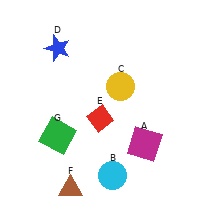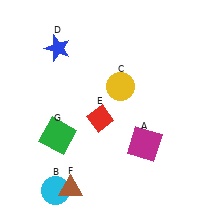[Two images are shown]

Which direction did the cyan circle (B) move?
The cyan circle (B) moved left.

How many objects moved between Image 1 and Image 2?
1 object moved between the two images.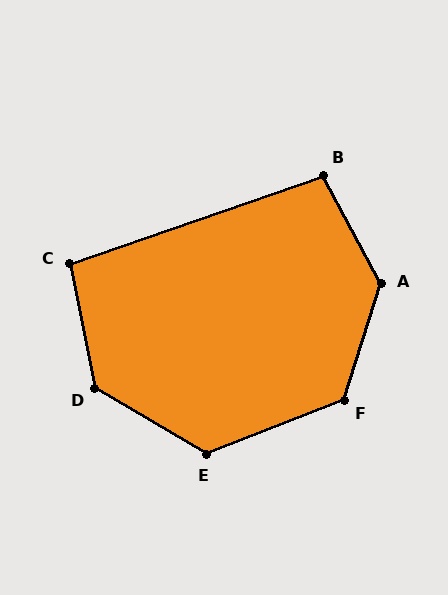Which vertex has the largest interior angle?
A, at approximately 134 degrees.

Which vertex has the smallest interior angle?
C, at approximately 98 degrees.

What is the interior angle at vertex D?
Approximately 132 degrees (obtuse).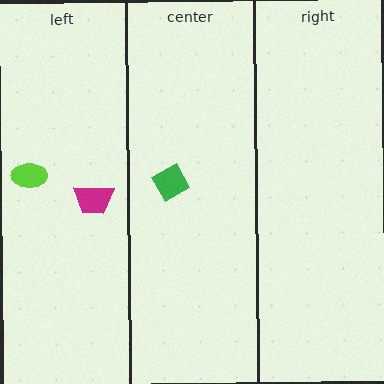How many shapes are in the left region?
2.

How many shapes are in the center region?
1.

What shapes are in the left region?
The lime ellipse, the magenta trapezoid.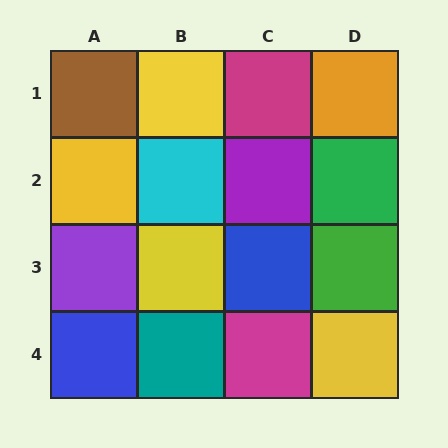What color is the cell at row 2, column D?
Green.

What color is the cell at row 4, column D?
Yellow.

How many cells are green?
2 cells are green.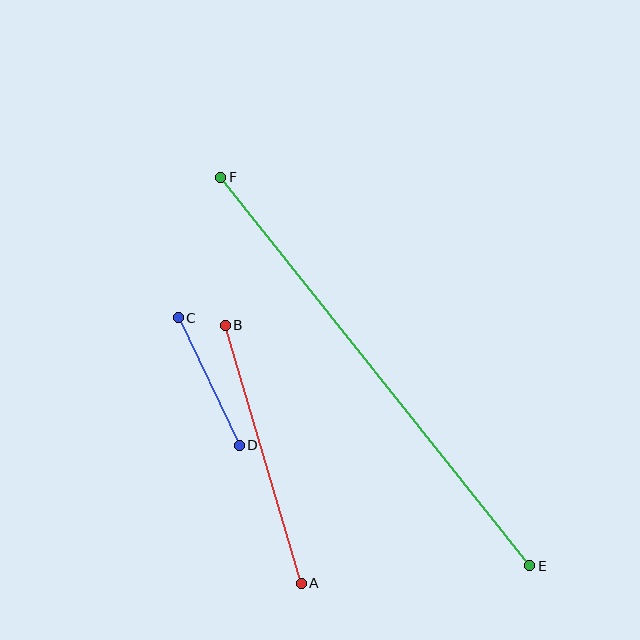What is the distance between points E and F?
The distance is approximately 496 pixels.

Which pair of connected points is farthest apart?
Points E and F are farthest apart.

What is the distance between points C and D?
The distance is approximately 141 pixels.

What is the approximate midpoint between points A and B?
The midpoint is at approximately (263, 454) pixels.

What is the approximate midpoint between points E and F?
The midpoint is at approximately (375, 371) pixels.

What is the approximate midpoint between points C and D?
The midpoint is at approximately (209, 382) pixels.